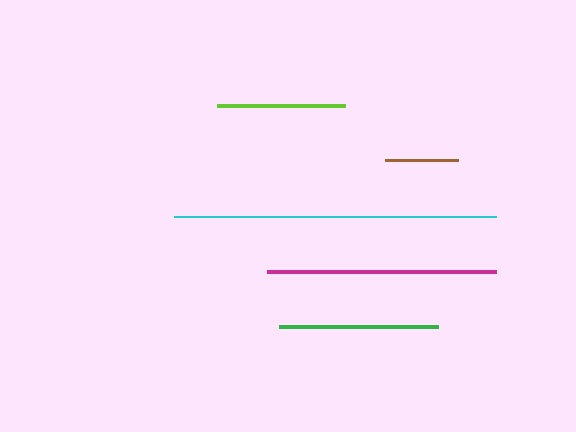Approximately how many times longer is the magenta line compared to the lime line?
The magenta line is approximately 1.8 times the length of the lime line.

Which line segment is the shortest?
The brown line is the shortest at approximately 74 pixels.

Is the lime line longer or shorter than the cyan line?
The cyan line is longer than the lime line.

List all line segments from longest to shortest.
From longest to shortest: cyan, magenta, green, lime, brown.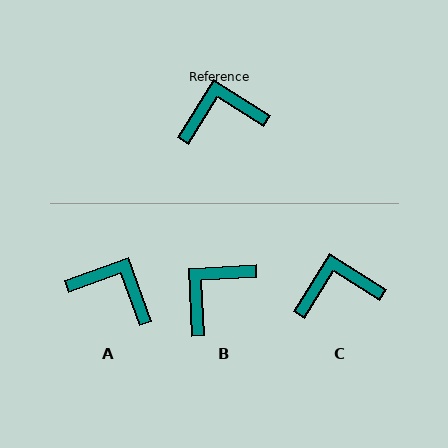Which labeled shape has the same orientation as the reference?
C.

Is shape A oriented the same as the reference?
No, it is off by about 38 degrees.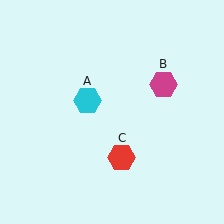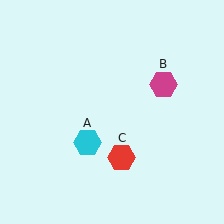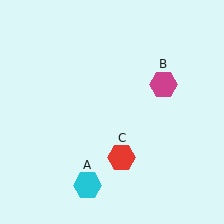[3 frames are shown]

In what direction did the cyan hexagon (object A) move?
The cyan hexagon (object A) moved down.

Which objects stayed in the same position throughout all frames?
Magenta hexagon (object B) and red hexagon (object C) remained stationary.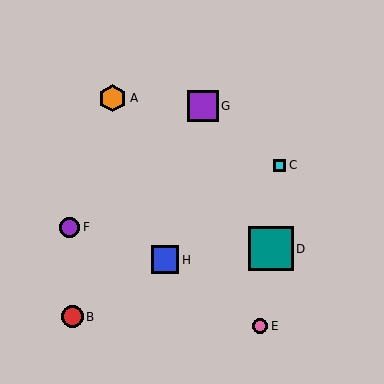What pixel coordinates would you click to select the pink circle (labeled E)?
Click at (260, 326) to select the pink circle E.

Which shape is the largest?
The teal square (labeled D) is the largest.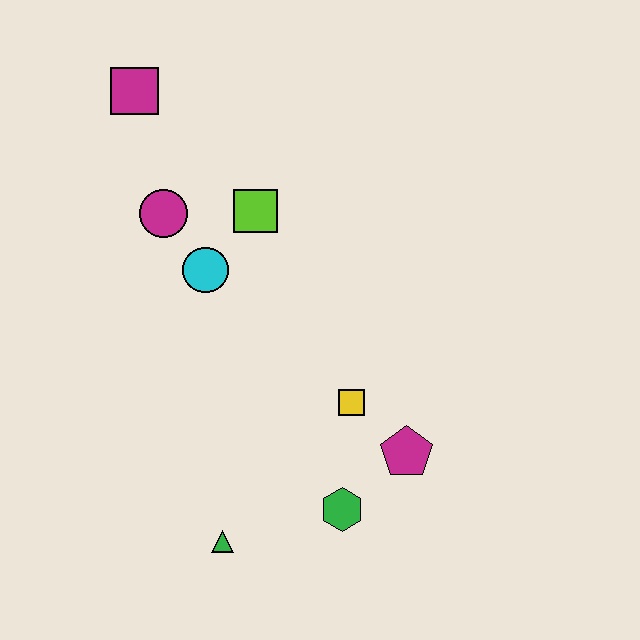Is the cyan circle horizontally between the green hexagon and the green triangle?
No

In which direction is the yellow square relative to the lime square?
The yellow square is below the lime square.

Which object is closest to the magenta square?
The magenta circle is closest to the magenta square.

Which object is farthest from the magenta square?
The green hexagon is farthest from the magenta square.